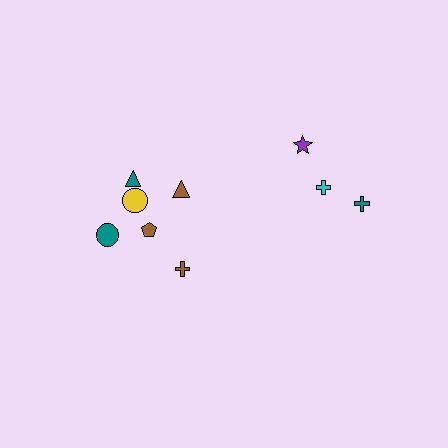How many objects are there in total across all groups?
There are 9 objects.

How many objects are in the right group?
There are 3 objects.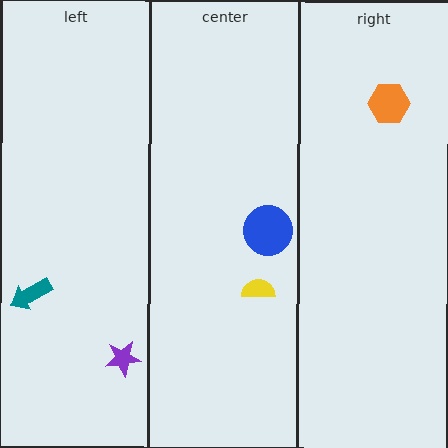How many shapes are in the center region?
2.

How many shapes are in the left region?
2.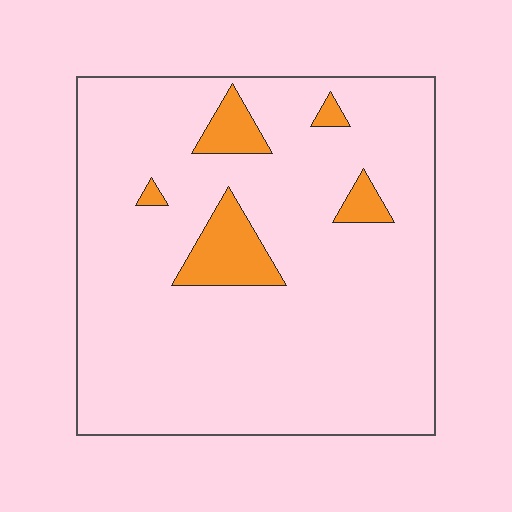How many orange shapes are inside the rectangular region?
5.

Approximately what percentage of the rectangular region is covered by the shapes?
Approximately 10%.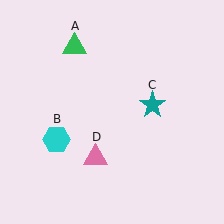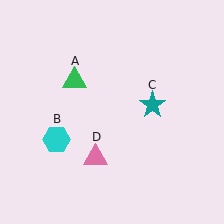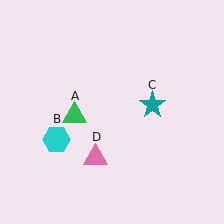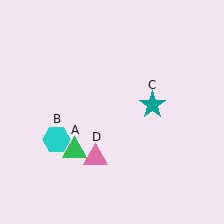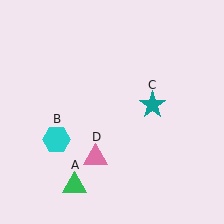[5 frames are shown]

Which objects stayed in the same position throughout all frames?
Cyan hexagon (object B) and teal star (object C) and pink triangle (object D) remained stationary.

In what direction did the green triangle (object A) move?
The green triangle (object A) moved down.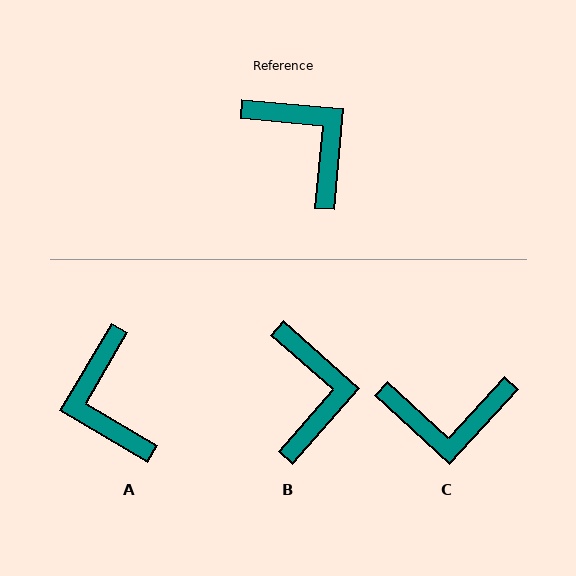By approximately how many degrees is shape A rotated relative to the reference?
Approximately 155 degrees counter-clockwise.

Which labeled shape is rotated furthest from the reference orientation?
A, about 155 degrees away.